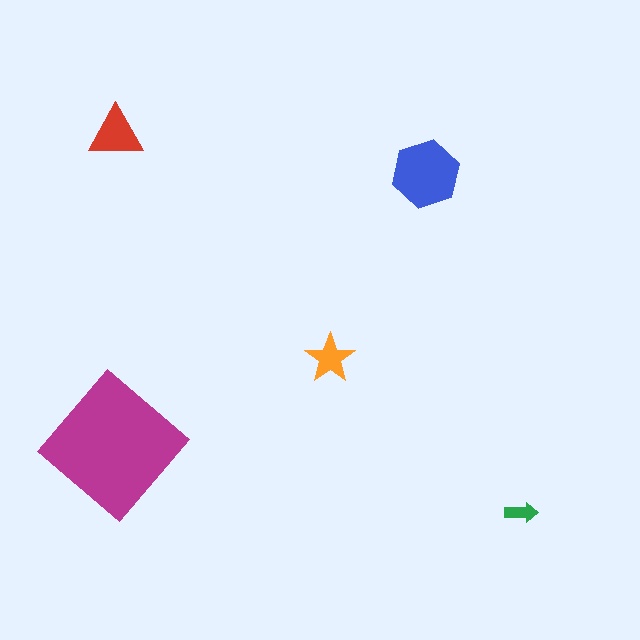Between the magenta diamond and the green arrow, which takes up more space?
The magenta diamond.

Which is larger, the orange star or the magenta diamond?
The magenta diamond.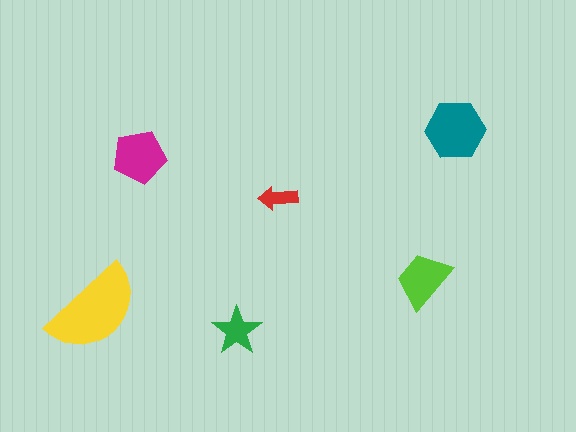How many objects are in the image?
There are 6 objects in the image.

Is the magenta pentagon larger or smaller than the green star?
Larger.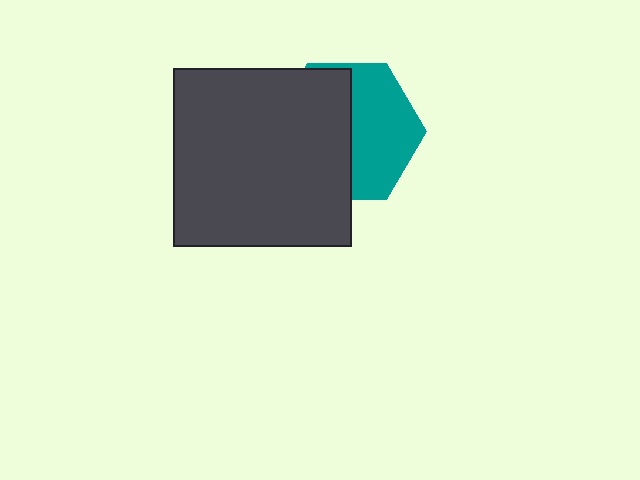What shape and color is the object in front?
The object in front is a dark gray square.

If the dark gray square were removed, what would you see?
You would see the complete teal hexagon.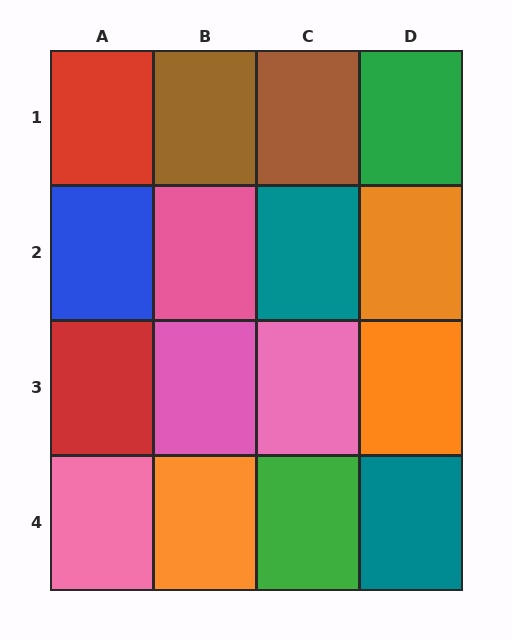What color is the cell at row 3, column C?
Pink.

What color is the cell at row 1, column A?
Red.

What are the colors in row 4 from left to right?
Pink, orange, green, teal.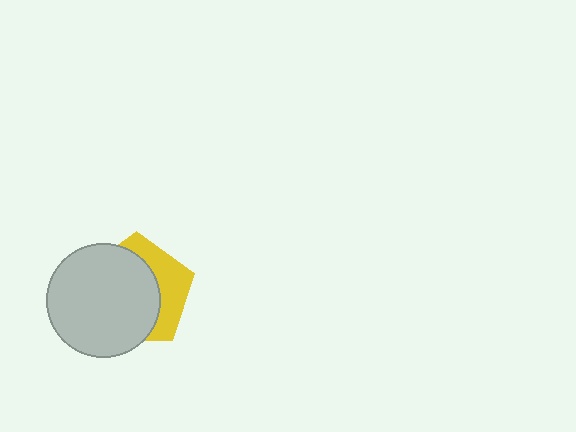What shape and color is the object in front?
The object in front is a light gray circle.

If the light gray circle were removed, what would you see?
You would see the complete yellow pentagon.